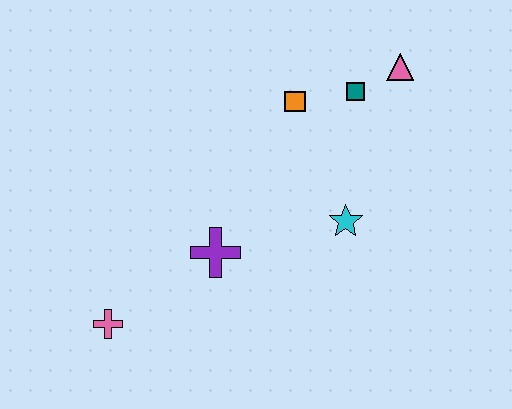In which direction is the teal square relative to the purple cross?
The teal square is above the purple cross.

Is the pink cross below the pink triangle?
Yes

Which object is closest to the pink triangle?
The teal square is closest to the pink triangle.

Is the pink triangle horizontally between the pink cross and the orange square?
No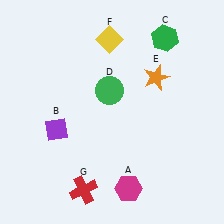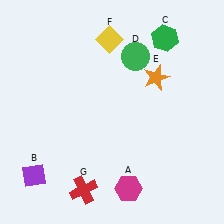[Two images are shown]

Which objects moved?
The objects that moved are: the purple diamond (B), the green circle (D).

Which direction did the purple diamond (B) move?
The purple diamond (B) moved down.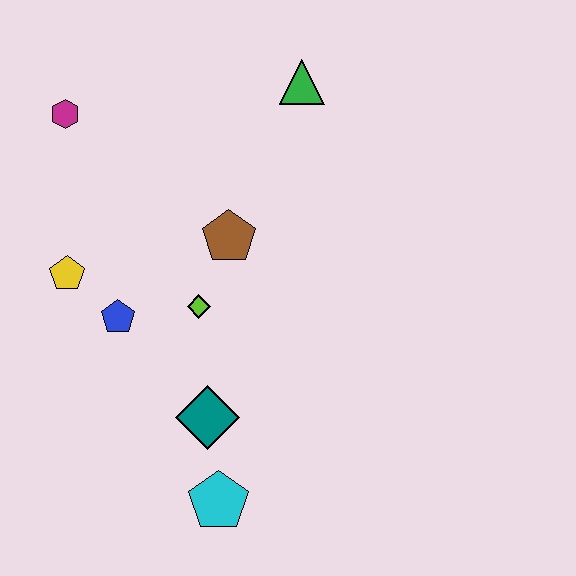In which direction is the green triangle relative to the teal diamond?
The green triangle is above the teal diamond.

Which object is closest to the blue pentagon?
The yellow pentagon is closest to the blue pentagon.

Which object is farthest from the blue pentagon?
The green triangle is farthest from the blue pentagon.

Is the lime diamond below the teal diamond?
No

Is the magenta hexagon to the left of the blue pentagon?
Yes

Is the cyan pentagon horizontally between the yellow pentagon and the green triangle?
Yes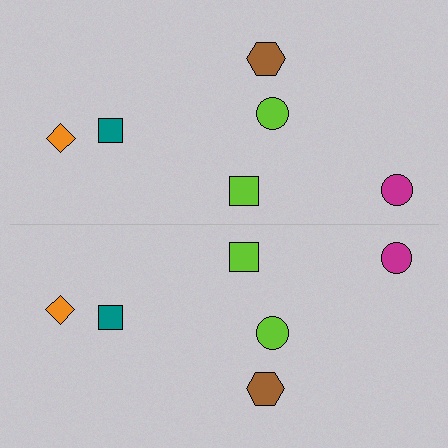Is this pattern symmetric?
Yes, this pattern has bilateral (reflection) symmetry.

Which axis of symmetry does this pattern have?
The pattern has a horizontal axis of symmetry running through the center of the image.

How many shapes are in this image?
There are 12 shapes in this image.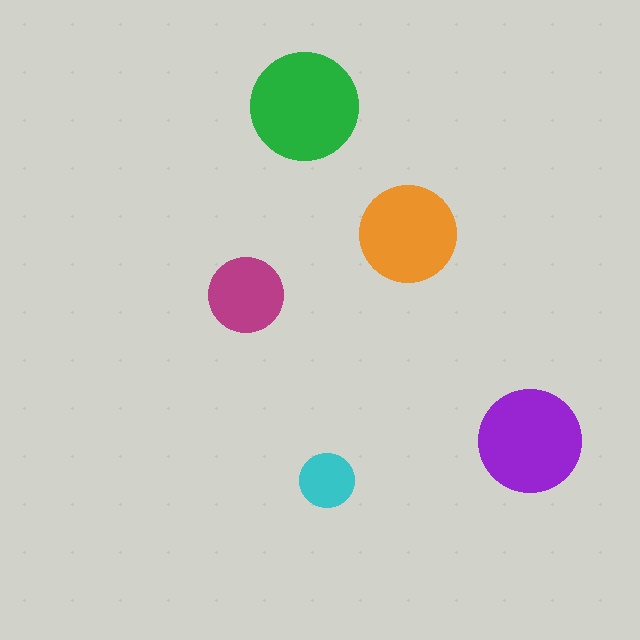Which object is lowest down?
The cyan circle is bottommost.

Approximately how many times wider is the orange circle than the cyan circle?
About 2 times wider.